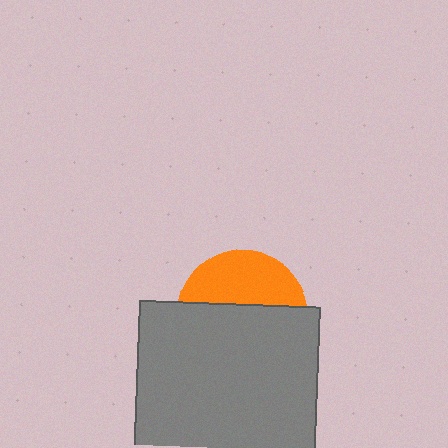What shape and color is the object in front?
The object in front is a gray square.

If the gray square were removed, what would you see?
You would see the complete orange circle.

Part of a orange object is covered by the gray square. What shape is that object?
It is a circle.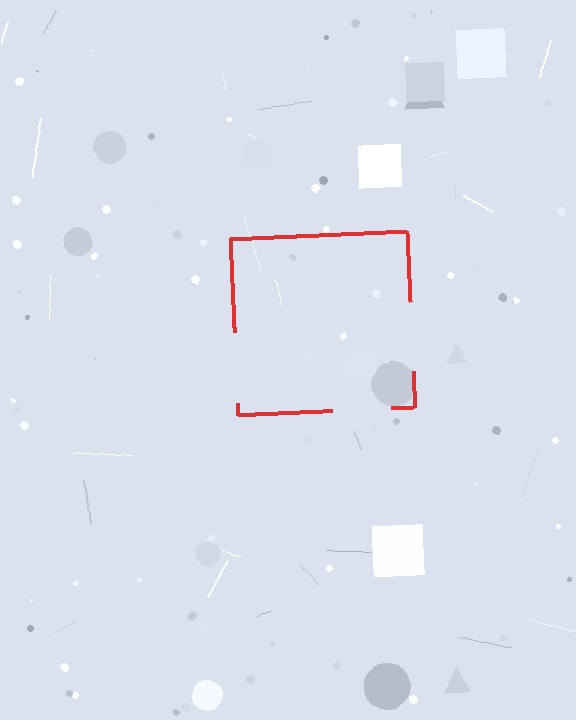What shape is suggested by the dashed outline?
The dashed outline suggests a square.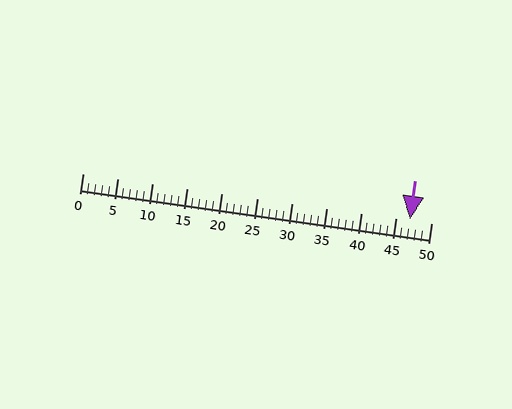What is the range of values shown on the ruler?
The ruler shows values from 0 to 50.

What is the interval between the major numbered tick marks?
The major tick marks are spaced 5 units apart.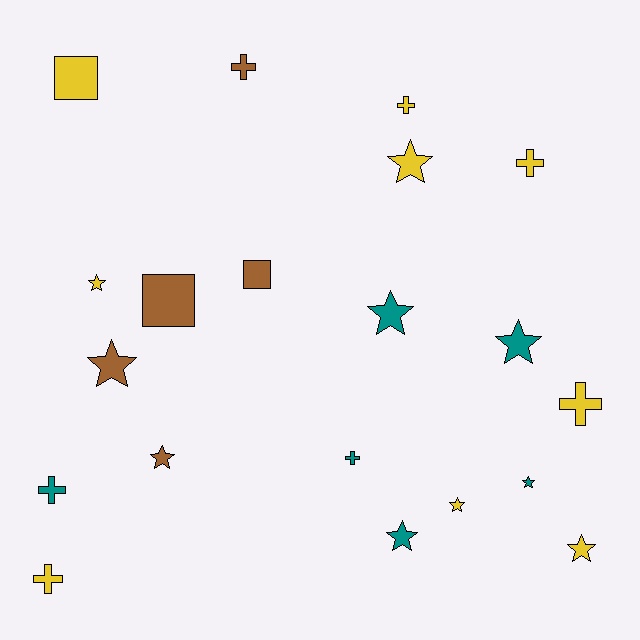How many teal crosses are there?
There are 2 teal crosses.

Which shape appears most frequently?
Star, with 10 objects.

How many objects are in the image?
There are 20 objects.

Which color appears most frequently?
Yellow, with 9 objects.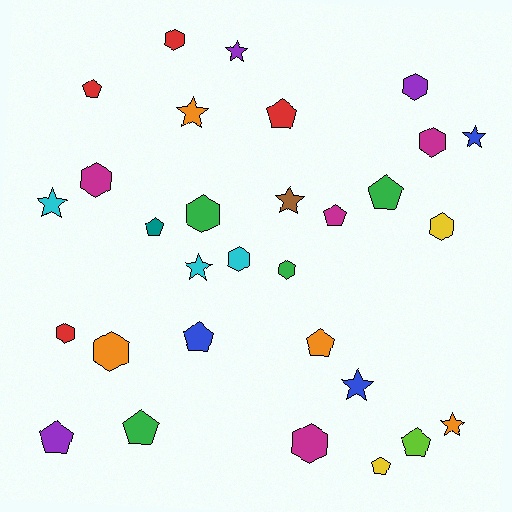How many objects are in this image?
There are 30 objects.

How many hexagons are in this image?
There are 11 hexagons.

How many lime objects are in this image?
There is 1 lime object.